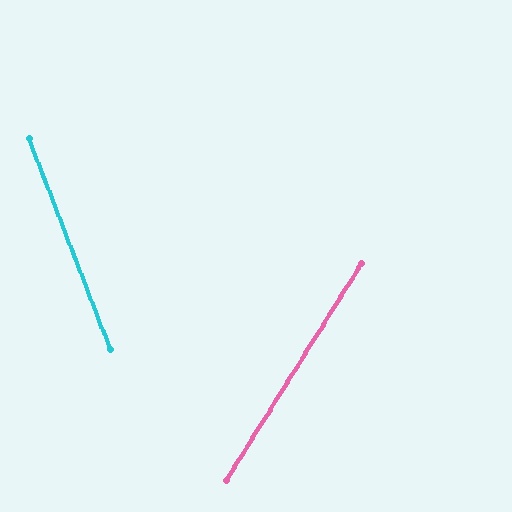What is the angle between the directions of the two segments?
Approximately 53 degrees.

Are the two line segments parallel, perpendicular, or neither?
Neither parallel nor perpendicular — they differ by about 53°.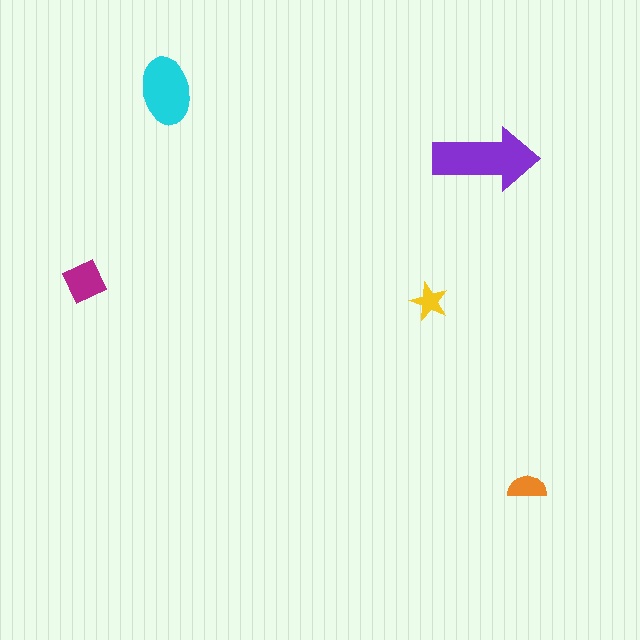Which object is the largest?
The purple arrow.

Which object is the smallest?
The yellow star.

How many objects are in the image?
There are 5 objects in the image.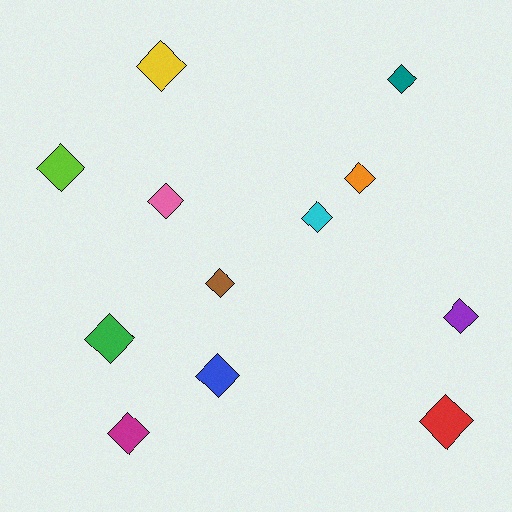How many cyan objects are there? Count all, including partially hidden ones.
There is 1 cyan object.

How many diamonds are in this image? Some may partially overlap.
There are 12 diamonds.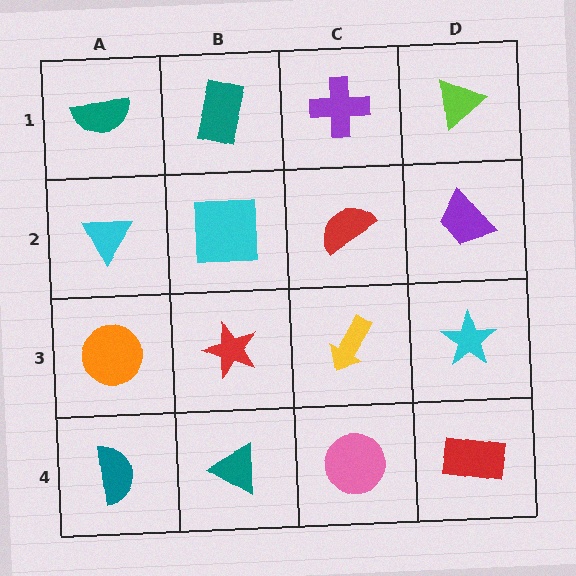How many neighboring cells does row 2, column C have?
4.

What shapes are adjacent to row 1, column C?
A red semicircle (row 2, column C), a teal rectangle (row 1, column B), a lime triangle (row 1, column D).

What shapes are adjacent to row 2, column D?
A lime triangle (row 1, column D), a cyan star (row 3, column D), a red semicircle (row 2, column C).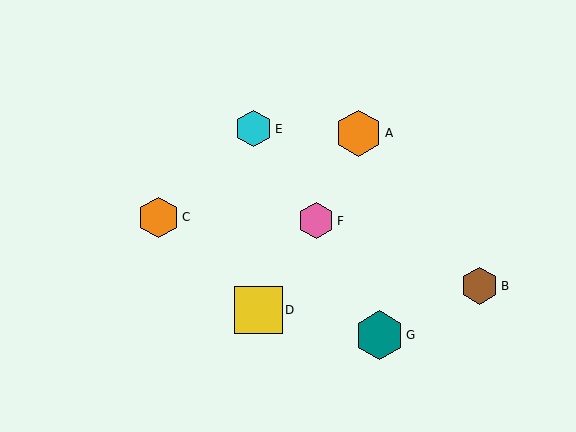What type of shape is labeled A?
Shape A is an orange hexagon.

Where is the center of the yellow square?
The center of the yellow square is at (259, 310).